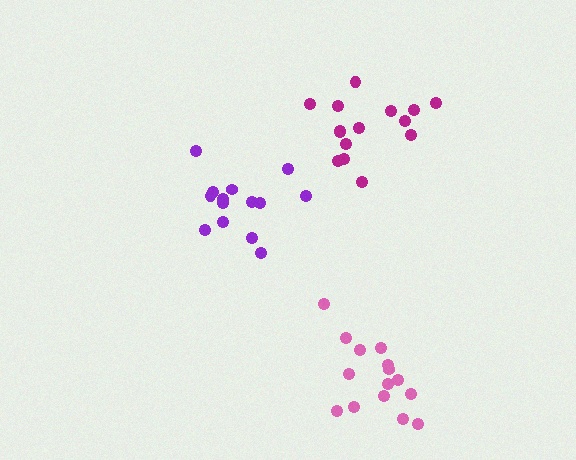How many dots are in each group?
Group 1: 14 dots, Group 2: 15 dots, Group 3: 15 dots (44 total).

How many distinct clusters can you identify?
There are 3 distinct clusters.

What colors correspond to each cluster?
The clusters are colored: purple, pink, magenta.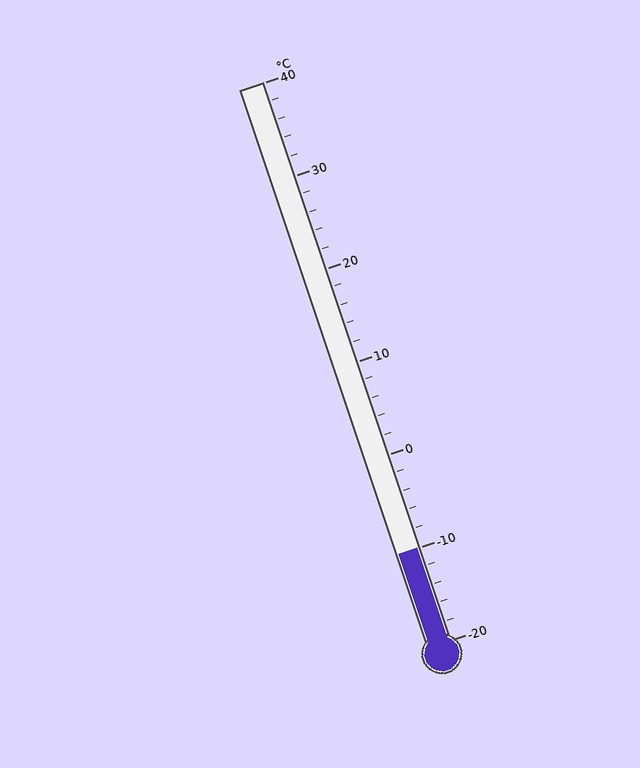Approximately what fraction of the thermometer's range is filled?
The thermometer is filled to approximately 15% of its range.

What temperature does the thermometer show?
The thermometer shows approximately -10°C.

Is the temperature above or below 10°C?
The temperature is below 10°C.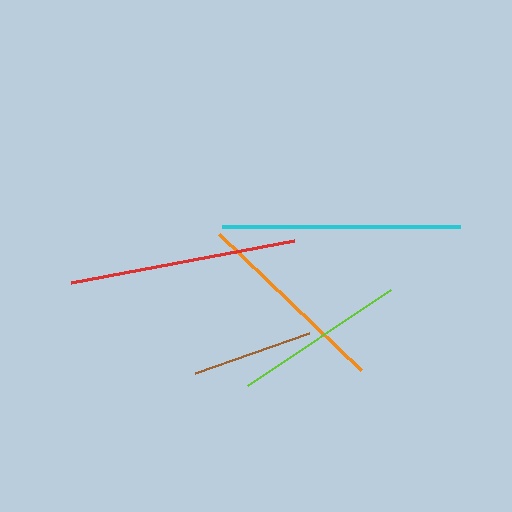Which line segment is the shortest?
The brown line is the shortest at approximately 120 pixels.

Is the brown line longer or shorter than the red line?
The red line is longer than the brown line.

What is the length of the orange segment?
The orange segment is approximately 197 pixels long.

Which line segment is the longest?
The cyan line is the longest at approximately 238 pixels.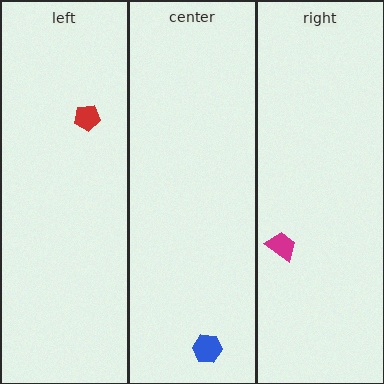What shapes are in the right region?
The magenta trapezoid.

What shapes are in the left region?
The red pentagon.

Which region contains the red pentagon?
The left region.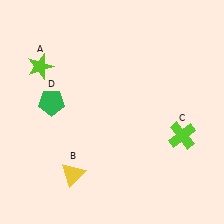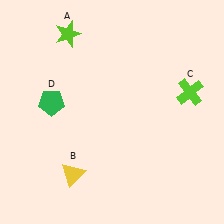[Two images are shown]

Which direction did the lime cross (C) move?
The lime cross (C) moved up.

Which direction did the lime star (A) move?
The lime star (A) moved up.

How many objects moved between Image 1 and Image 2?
2 objects moved between the two images.